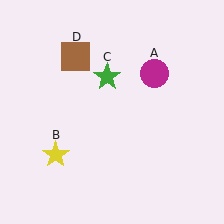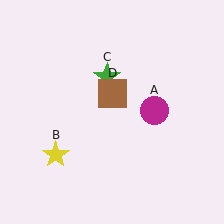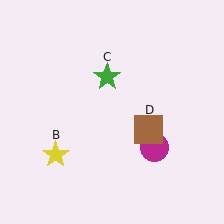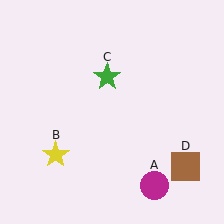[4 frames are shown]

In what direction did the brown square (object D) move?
The brown square (object D) moved down and to the right.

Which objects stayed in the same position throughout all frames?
Yellow star (object B) and green star (object C) remained stationary.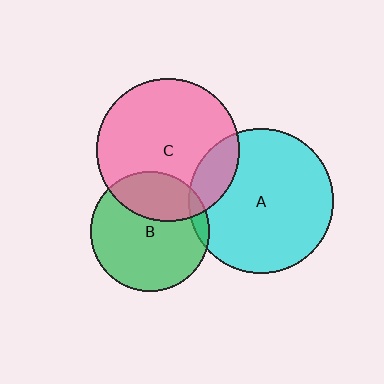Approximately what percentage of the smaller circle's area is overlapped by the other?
Approximately 5%.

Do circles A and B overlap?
Yes.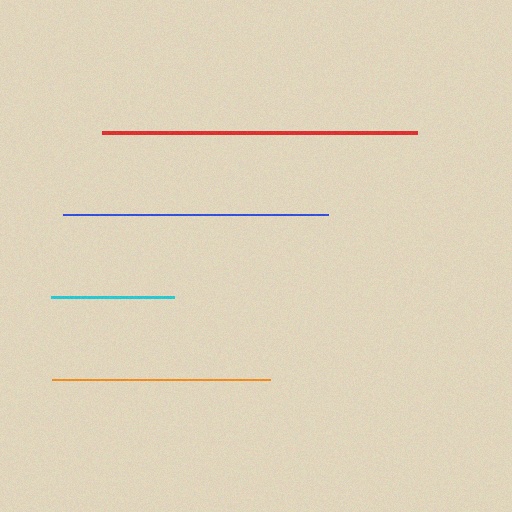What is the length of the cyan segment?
The cyan segment is approximately 124 pixels long.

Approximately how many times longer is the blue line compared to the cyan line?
The blue line is approximately 2.1 times the length of the cyan line.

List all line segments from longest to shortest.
From longest to shortest: red, blue, orange, cyan.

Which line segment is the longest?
The red line is the longest at approximately 315 pixels.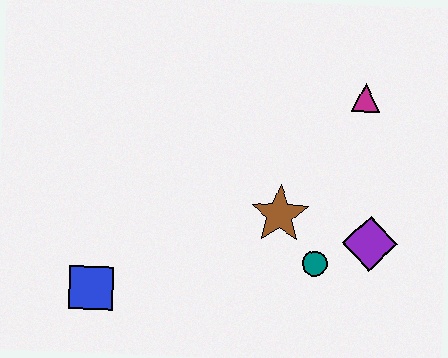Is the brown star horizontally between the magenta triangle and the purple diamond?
No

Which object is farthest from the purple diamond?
The blue square is farthest from the purple diamond.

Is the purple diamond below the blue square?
No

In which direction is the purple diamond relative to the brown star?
The purple diamond is to the right of the brown star.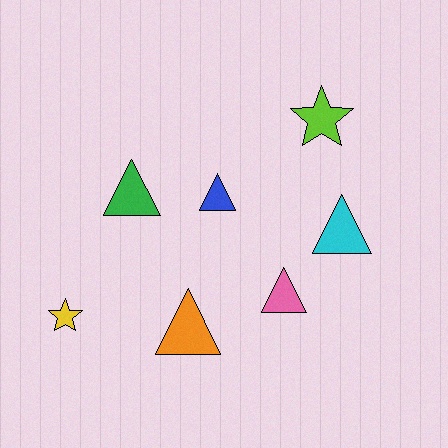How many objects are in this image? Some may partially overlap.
There are 7 objects.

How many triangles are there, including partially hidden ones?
There are 5 triangles.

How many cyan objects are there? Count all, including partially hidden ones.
There is 1 cyan object.